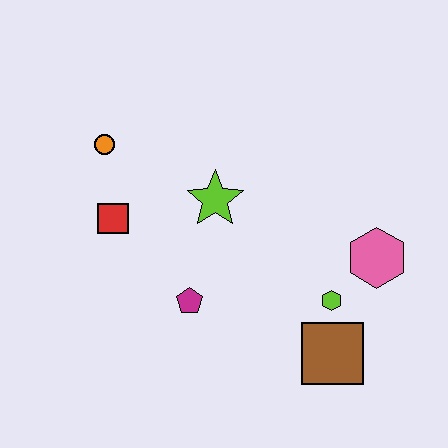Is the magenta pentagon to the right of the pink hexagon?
No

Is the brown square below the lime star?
Yes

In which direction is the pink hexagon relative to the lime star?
The pink hexagon is to the right of the lime star.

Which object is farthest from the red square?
The pink hexagon is farthest from the red square.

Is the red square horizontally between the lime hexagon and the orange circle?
Yes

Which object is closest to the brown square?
The lime hexagon is closest to the brown square.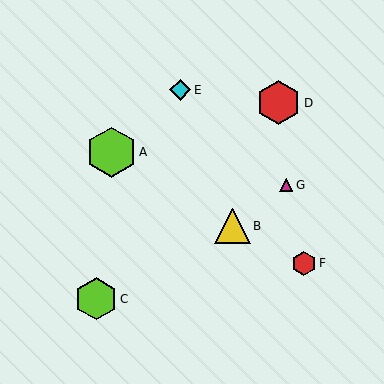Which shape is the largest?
The lime hexagon (labeled A) is the largest.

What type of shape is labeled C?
Shape C is a lime hexagon.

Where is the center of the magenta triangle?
The center of the magenta triangle is at (286, 185).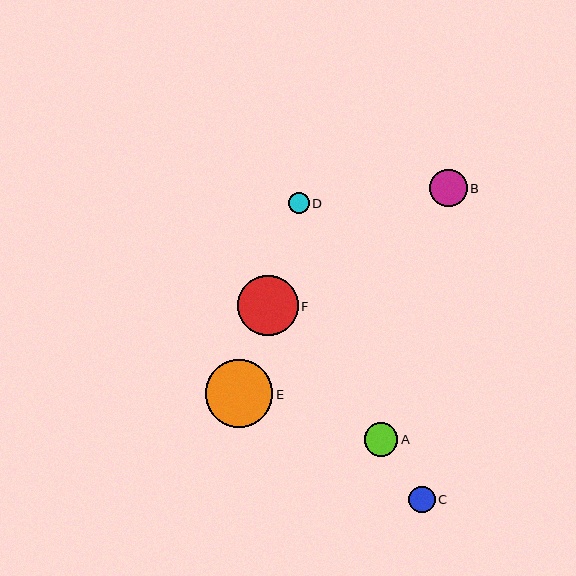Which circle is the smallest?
Circle D is the smallest with a size of approximately 21 pixels.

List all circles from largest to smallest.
From largest to smallest: E, F, B, A, C, D.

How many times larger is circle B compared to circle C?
Circle B is approximately 1.4 times the size of circle C.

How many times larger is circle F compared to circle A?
Circle F is approximately 1.8 times the size of circle A.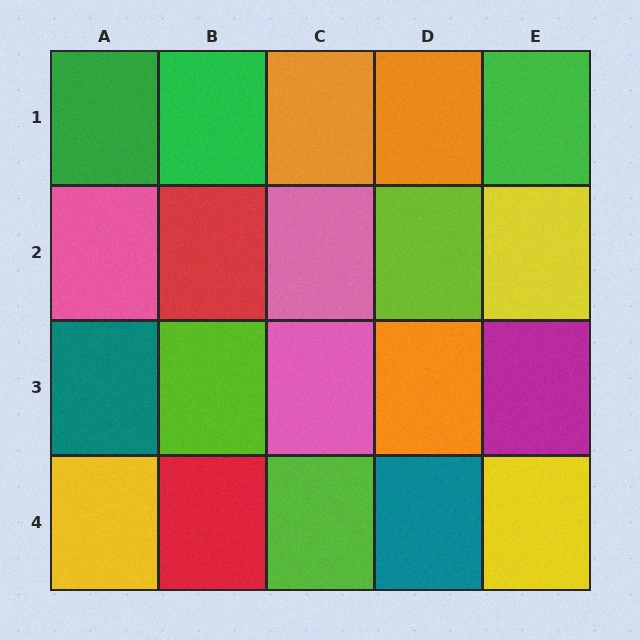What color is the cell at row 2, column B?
Red.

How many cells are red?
2 cells are red.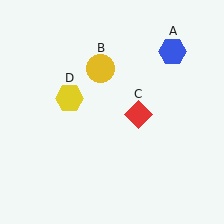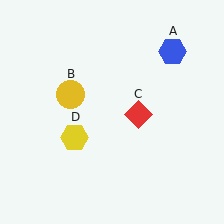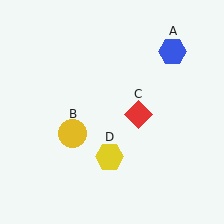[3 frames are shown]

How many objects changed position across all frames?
2 objects changed position: yellow circle (object B), yellow hexagon (object D).